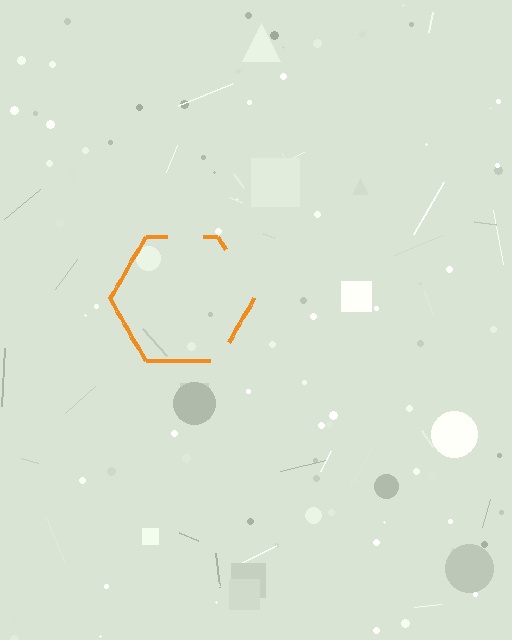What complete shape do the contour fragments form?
The contour fragments form a hexagon.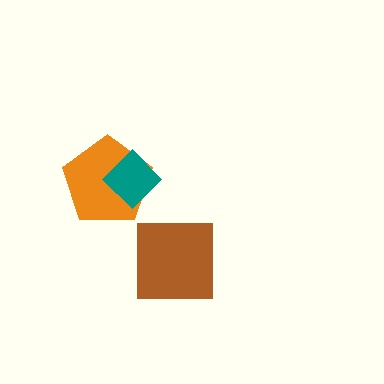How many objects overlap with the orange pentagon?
1 object overlaps with the orange pentagon.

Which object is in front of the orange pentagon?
The teal diamond is in front of the orange pentagon.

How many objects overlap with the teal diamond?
1 object overlaps with the teal diamond.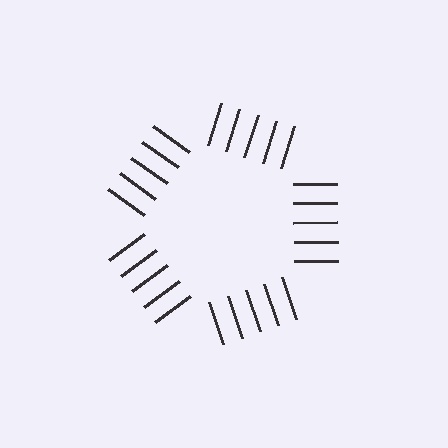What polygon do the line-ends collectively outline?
An illusory pentagon — the line segments terminate on its edges but no continuous stroke is drawn.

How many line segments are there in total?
25 — 5 along each of the 5 edges.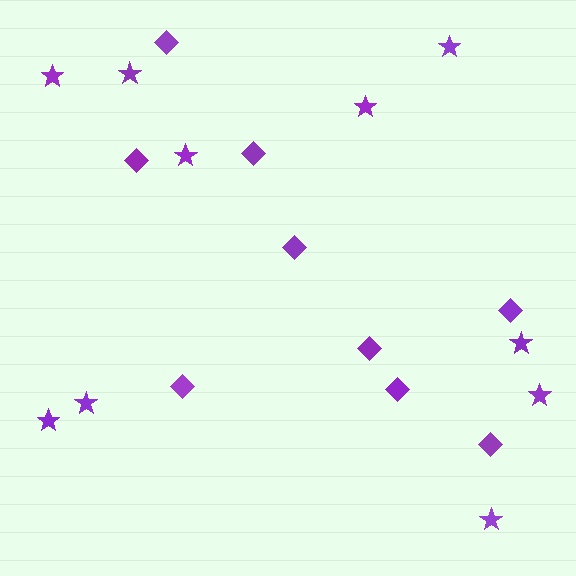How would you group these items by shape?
There are 2 groups: one group of stars (10) and one group of diamonds (9).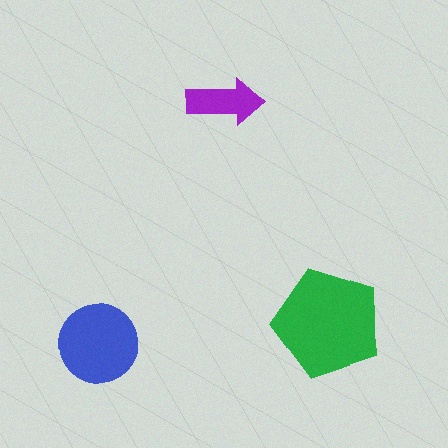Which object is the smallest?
The purple arrow.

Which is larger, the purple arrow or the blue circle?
The blue circle.